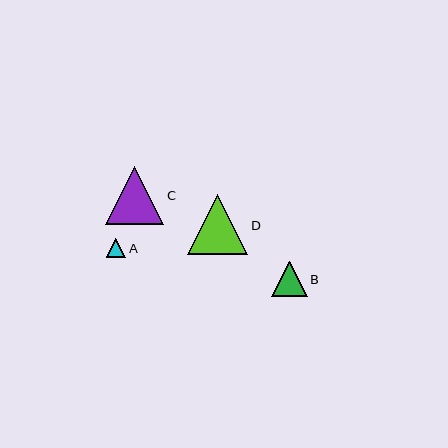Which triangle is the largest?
Triangle D is the largest with a size of approximately 60 pixels.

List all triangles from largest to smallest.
From largest to smallest: D, C, B, A.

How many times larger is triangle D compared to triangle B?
Triangle D is approximately 1.7 times the size of triangle B.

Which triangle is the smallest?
Triangle A is the smallest with a size of approximately 20 pixels.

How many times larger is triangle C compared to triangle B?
Triangle C is approximately 1.6 times the size of triangle B.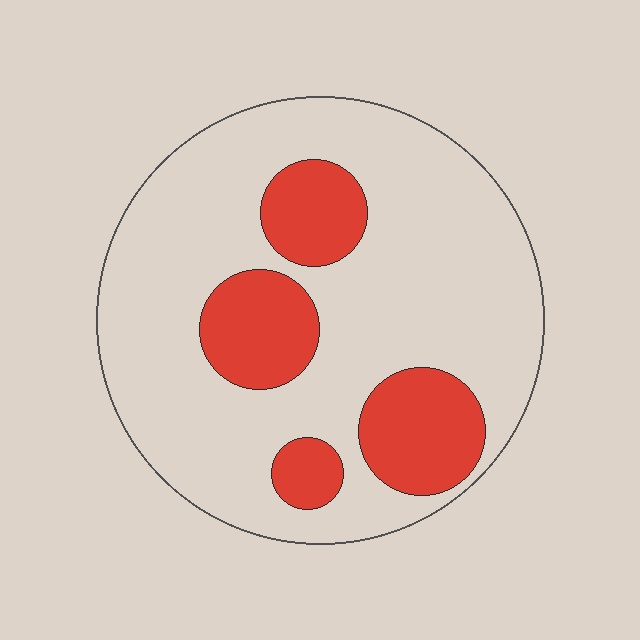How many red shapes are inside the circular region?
4.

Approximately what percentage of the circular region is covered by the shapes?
Approximately 25%.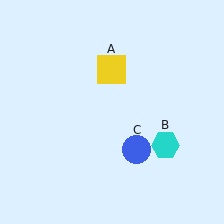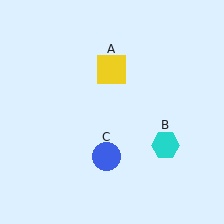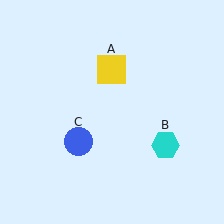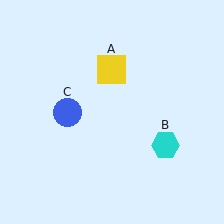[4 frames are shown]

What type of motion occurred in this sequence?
The blue circle (object C) rotated clockwise around the center of the scene.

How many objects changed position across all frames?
1 object changed position: blue circle (object C).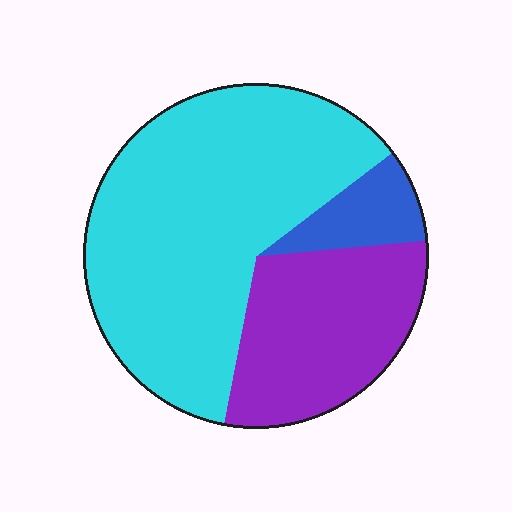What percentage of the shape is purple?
Purple covers around 30% of the shape.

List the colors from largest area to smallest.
From largest to smallest: cyan, purple, blue.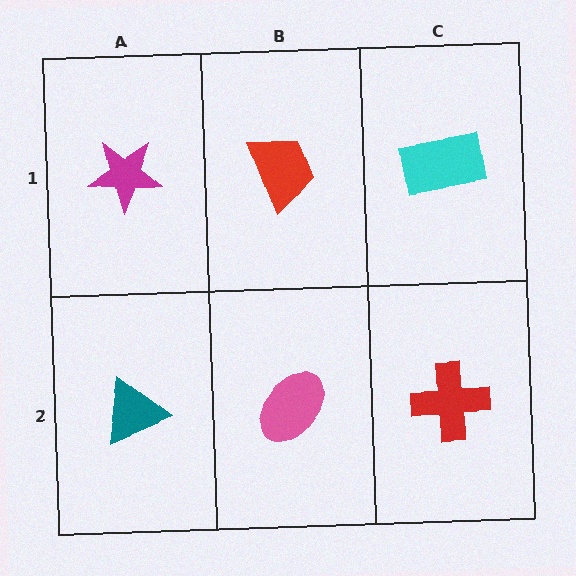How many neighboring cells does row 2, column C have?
2.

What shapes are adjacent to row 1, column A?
A teal triangle (row 2, column A), a red trapezoid (row 1, column B).